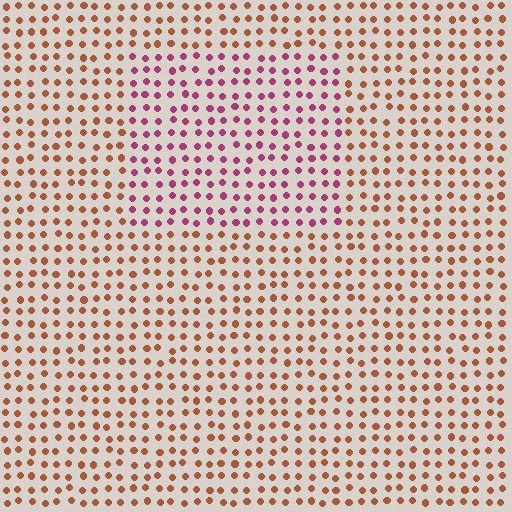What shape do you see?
I see a rectangle.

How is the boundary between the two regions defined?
The boundary is defined purely by a slight shift in hue (about 51 degrees). Spacing, size, and orientation are identical on both sides.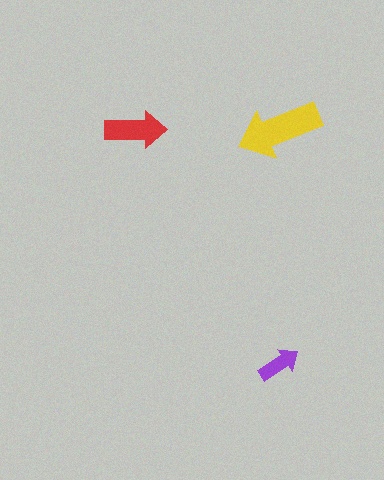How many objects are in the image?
There are 3 objects in the image.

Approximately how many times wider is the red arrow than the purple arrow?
About 1.5 times wider.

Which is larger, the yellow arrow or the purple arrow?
The yellow one.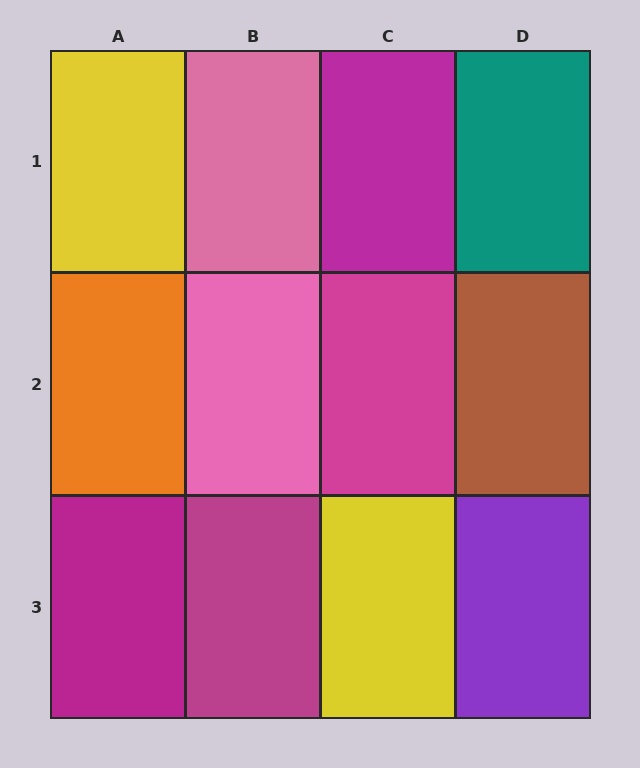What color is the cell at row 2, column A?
Orange.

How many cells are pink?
2 cells are pink.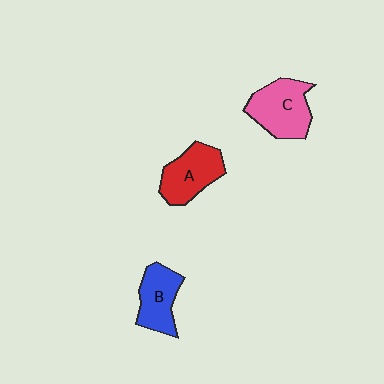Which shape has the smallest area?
Shape B (blue).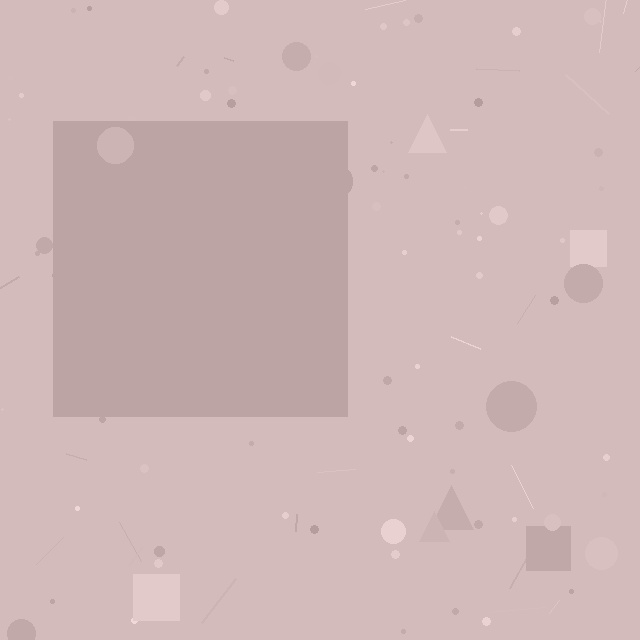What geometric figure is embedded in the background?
A square is embedded in the background.